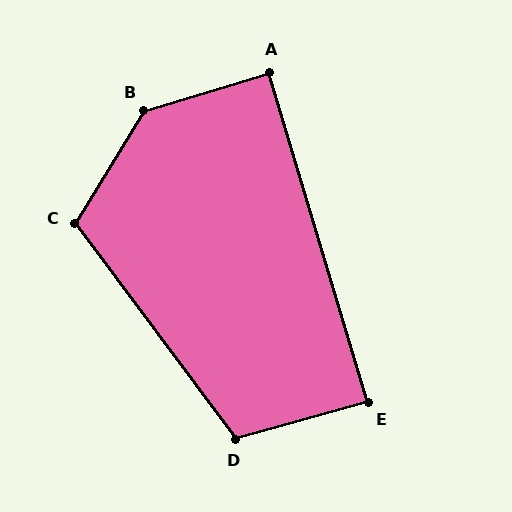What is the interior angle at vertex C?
Approximately 112 degrees (obtuse).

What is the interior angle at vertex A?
Approximately 90 degrees (approximately right).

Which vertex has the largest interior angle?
B, at approximately 138 degrees.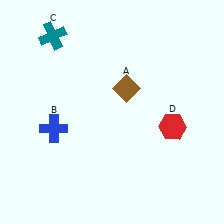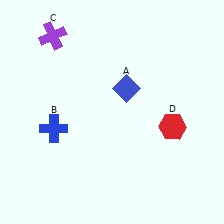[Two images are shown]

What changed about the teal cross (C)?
In Image 1, C is teal. In Image 2, it changed to purple.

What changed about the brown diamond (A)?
In Image 1, A is brown. In Image 2, it changed to blue.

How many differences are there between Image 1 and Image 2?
There are 2 differences between the two images.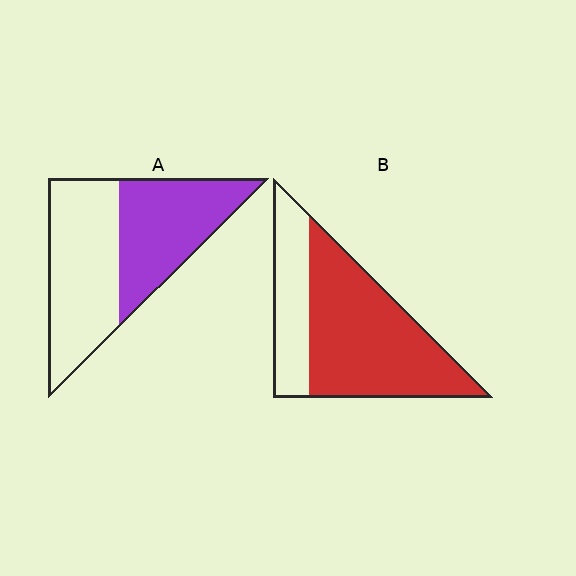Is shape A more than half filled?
Roughly half.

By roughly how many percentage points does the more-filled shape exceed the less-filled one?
By roughly 25 percentage points (B over A).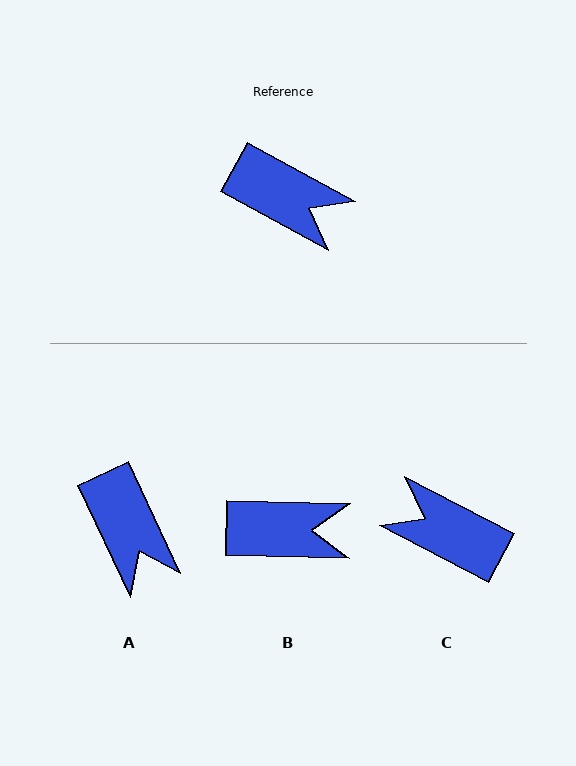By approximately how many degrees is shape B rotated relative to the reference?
Approximately 27 degrees counter-clockwise.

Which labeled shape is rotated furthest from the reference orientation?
C, about 179 degrees away.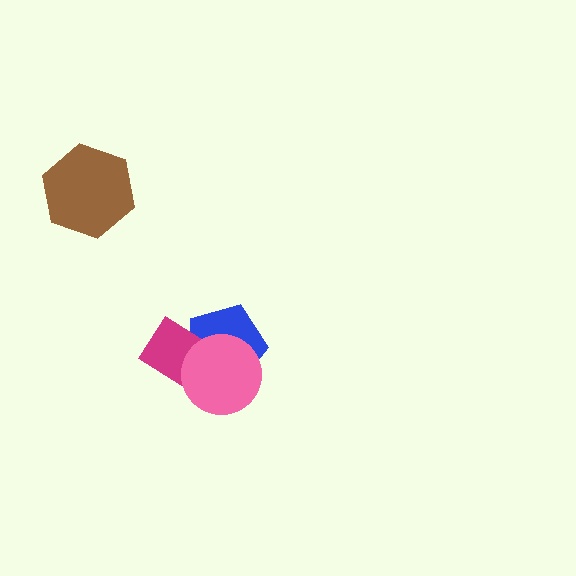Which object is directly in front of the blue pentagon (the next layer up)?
The magenta rectangle is directly in front of the blue pentagon.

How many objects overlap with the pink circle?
2 objects overlap with the pink circle.